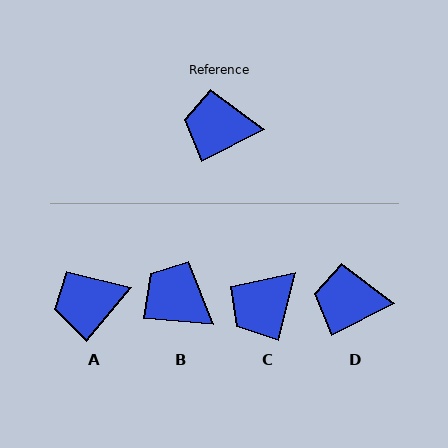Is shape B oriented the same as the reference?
No, it is off by about 31 degrees.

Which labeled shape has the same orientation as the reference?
D.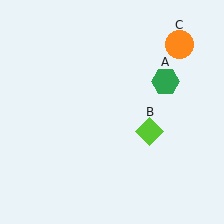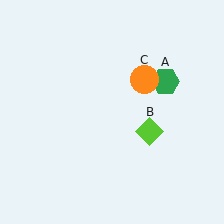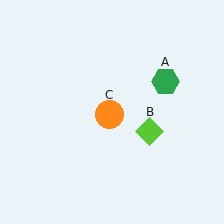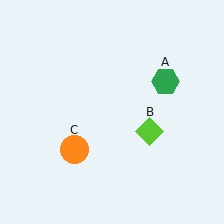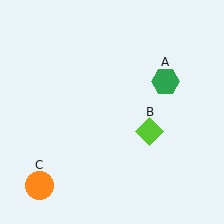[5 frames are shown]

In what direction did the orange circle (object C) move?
The orange circle (object C) moved down and to the left.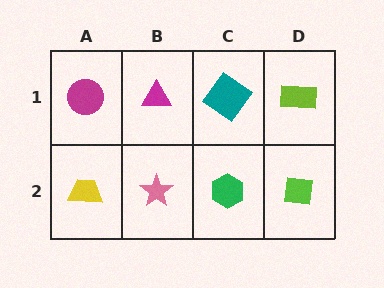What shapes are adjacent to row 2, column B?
A magenta triangle (row 1, column B), a yellow trapezoid (row 2, column A), a green hexagon (row 2, column C).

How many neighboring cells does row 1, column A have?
2.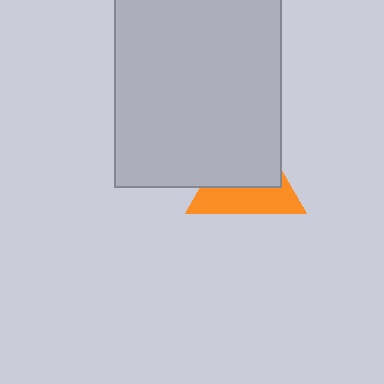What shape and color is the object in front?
The object in front is a light gray rectangle.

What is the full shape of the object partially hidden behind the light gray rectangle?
The partially hidden object is an orange triangle.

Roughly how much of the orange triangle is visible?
A small part of it is visible (roughly 44%).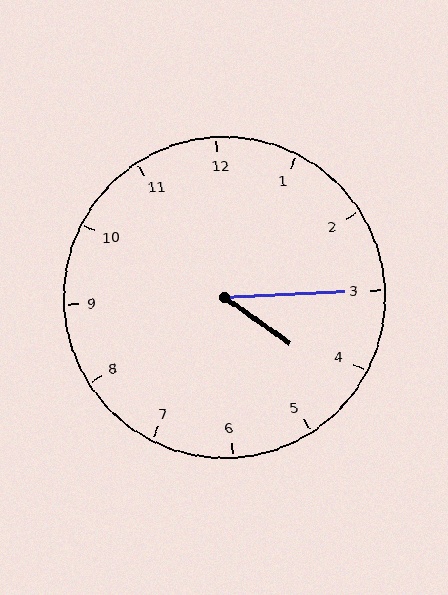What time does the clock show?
4:15.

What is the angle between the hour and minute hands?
Approximately 38 degrees.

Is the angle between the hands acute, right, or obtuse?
It is acute.